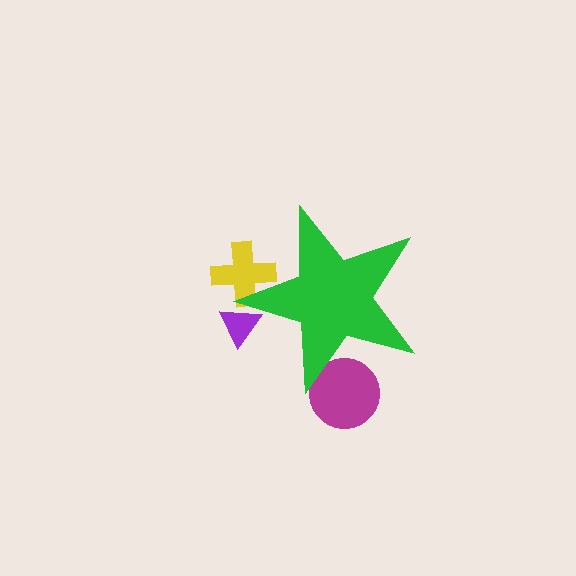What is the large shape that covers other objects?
A green star.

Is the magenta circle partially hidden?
Yes, the magenta circle is partially hidden behind the green star.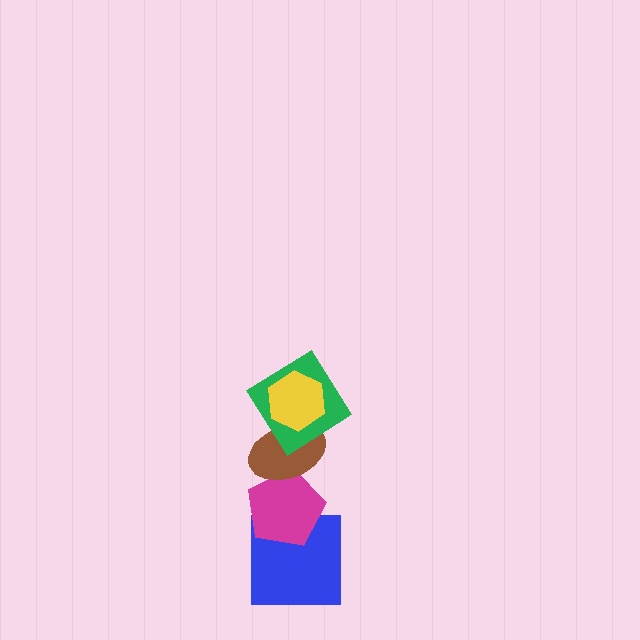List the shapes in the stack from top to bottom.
From top to bottom: the yellow hexagon, the green diamond, the brown ellipse, the magenta pentagon, the blue square.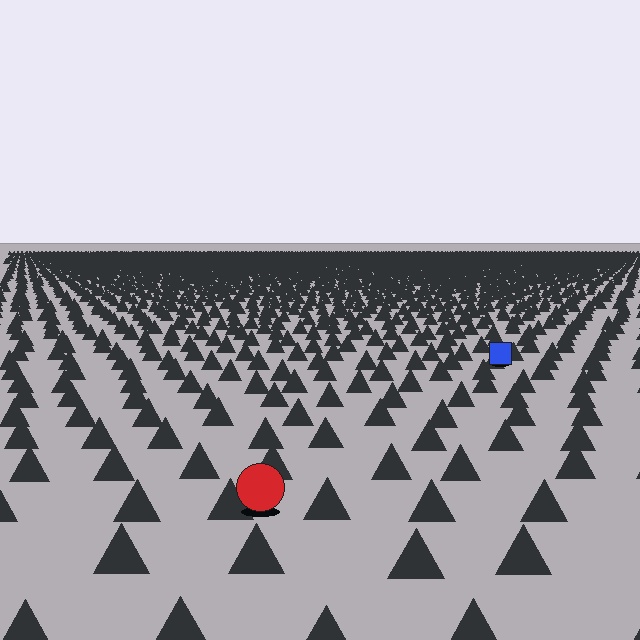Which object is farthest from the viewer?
The blue square is farthest from the viewer. It appears smaller and the ground texture around it is denser.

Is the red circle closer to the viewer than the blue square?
Yes. The red circle is closer — you can tell from the texture gradient: the ground texture is coarser near it.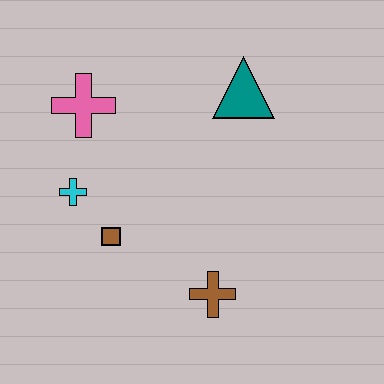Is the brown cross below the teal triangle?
Yes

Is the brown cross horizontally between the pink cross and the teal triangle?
Yes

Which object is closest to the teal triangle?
The pink cross is closest to the teal triangle.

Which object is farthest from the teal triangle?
The brown cross is farthest from the teal triangle.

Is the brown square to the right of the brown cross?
No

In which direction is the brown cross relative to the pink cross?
The brown cross is below the pink cross.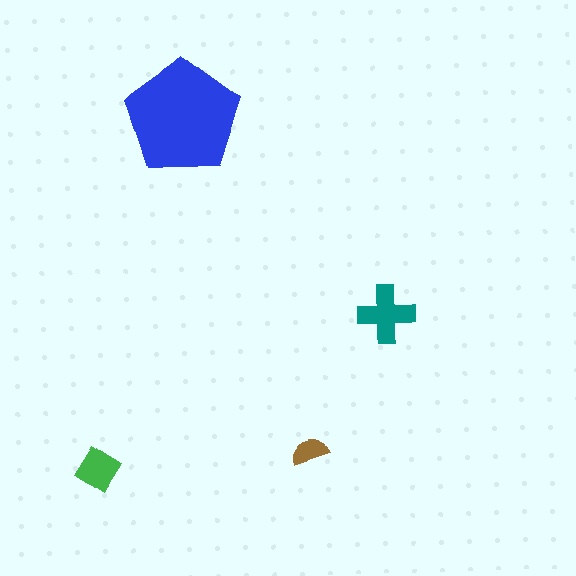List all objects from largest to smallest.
The blue pentagon, the teal cross, the green diamond, the brown semicircle.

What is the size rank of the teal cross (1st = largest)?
2nd.